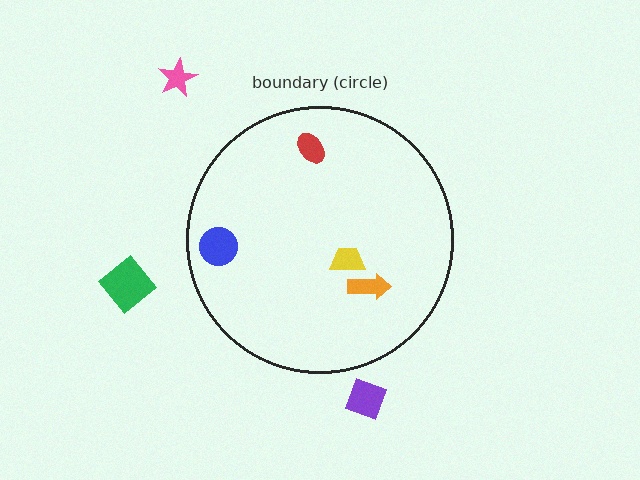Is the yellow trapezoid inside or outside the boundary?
Inside.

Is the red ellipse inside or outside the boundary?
Inside.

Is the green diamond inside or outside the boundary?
Outside.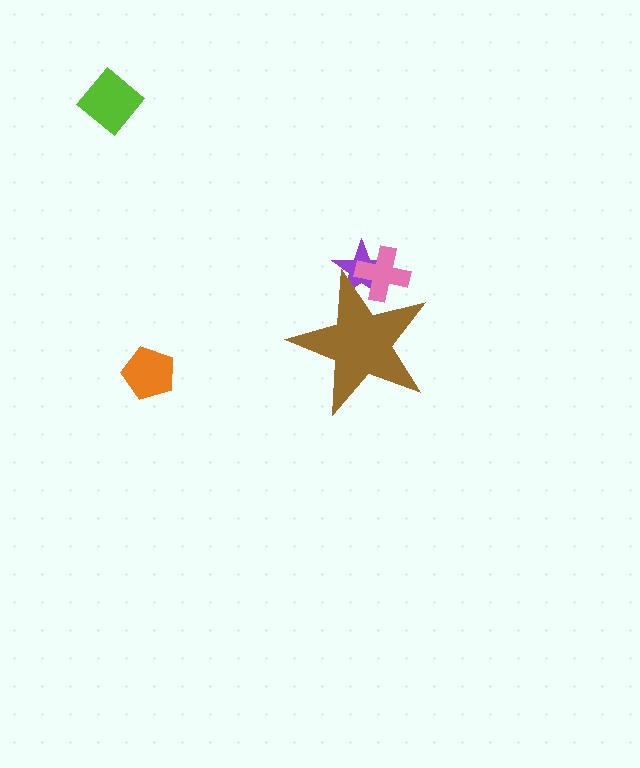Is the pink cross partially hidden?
Yes, the pink cross is partially hidden behind the brown star.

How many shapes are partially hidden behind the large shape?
2 shapes are partially hidden.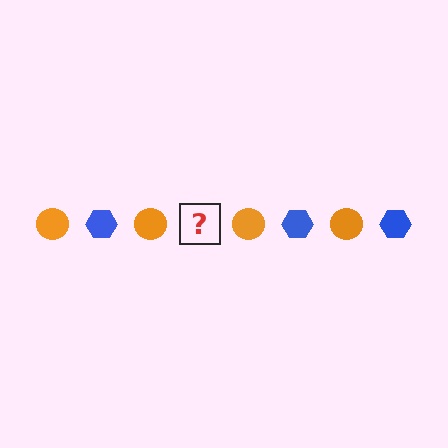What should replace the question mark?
The question mark should be replaced with a blue hexagon.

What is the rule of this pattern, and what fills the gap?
The rule is that the pattern alternates between orange circle and blue hexagon. The gap should be filled with a blue hexagon.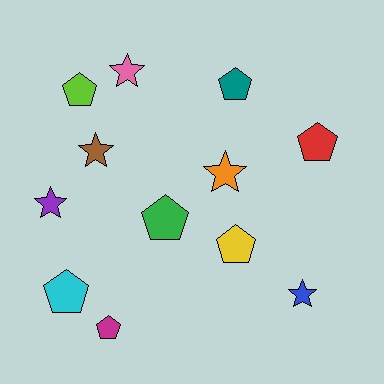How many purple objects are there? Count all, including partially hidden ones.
There is 1 purple object.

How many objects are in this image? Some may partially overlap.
There are 12 objects.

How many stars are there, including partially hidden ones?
There are 5 stars.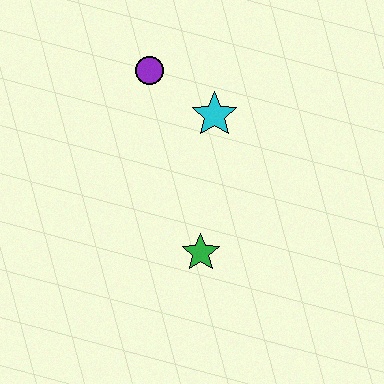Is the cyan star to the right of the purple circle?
Yes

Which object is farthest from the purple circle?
The green star is farthest from the purple circle.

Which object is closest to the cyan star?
The purple circle is closest to the cyan star.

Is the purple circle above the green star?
Yes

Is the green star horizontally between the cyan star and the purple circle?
Yes